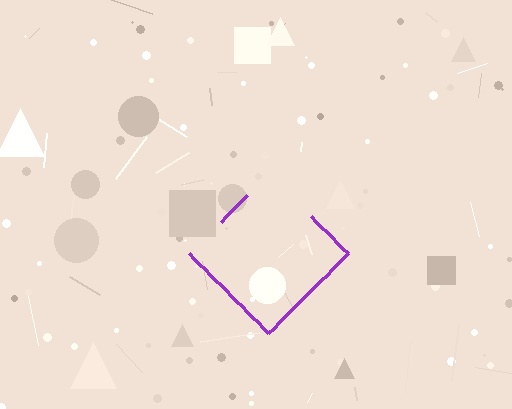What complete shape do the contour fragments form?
The contour fragments form a diamond.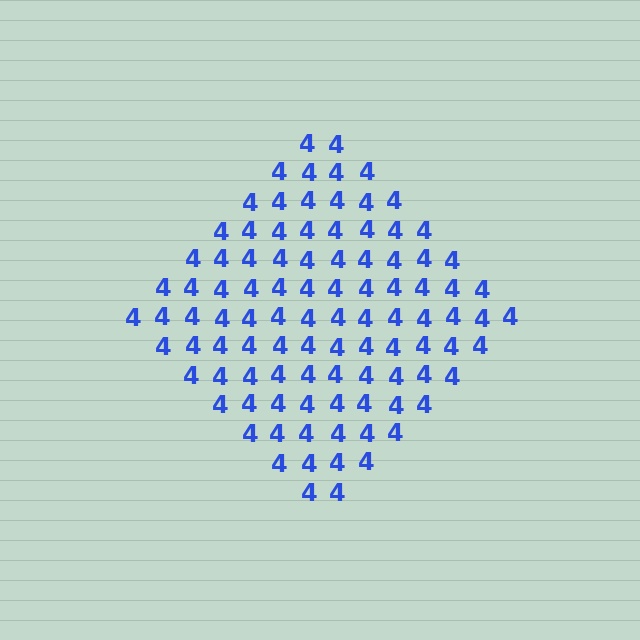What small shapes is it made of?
It is made of small digit 4's.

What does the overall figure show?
The overall figure shows a diamond.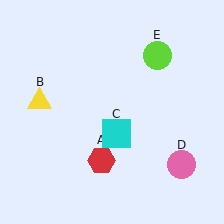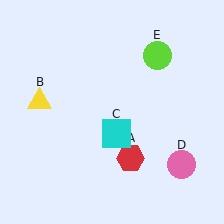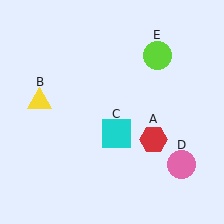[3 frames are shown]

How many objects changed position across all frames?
1 object changed position: red hexagon (object A).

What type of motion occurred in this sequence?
The red hexagon (object A) rotated counterclockwise around the center of the scene.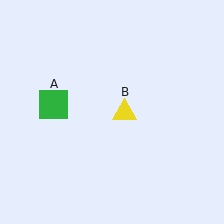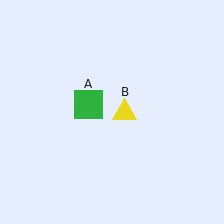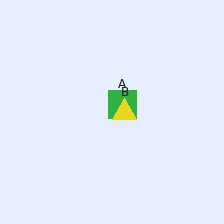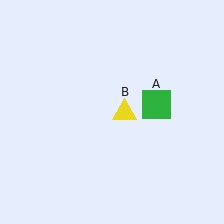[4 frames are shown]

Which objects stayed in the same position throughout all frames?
Yellow triangle (object B) remained stationary.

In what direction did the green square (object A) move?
The green square (object A) moved right.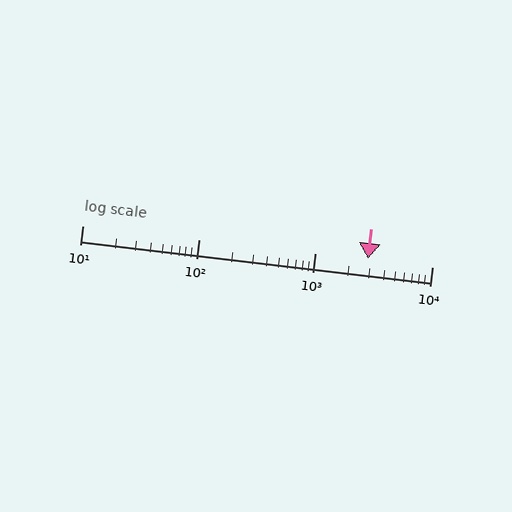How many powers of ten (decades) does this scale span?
The scale spans 3 decades, from 10 to 10000.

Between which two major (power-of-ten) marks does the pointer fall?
The pointer is between 1000 and 10000.